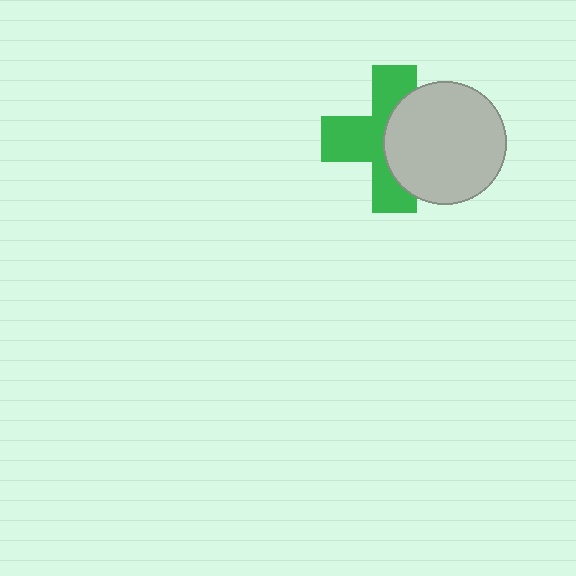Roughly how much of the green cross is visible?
About half of it is visible (roughly 56%).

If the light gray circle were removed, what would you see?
You would see the complete green cross.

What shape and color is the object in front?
The object in front is a light gray circle.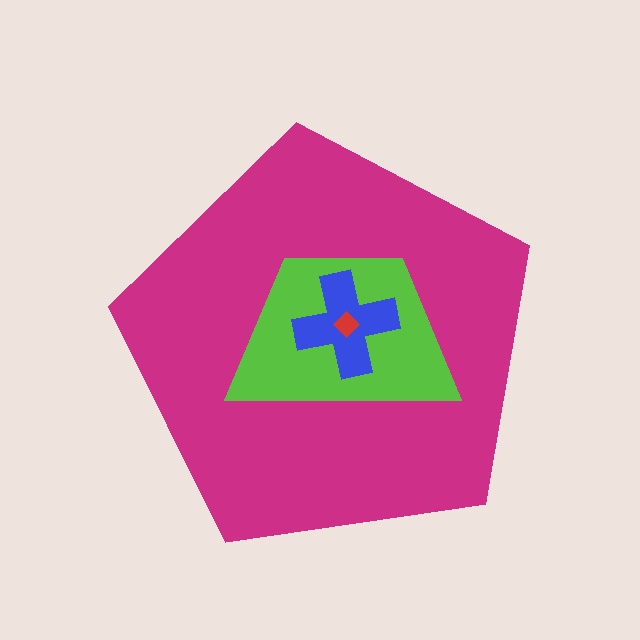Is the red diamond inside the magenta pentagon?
Yes.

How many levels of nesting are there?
4.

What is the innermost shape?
The red diamond.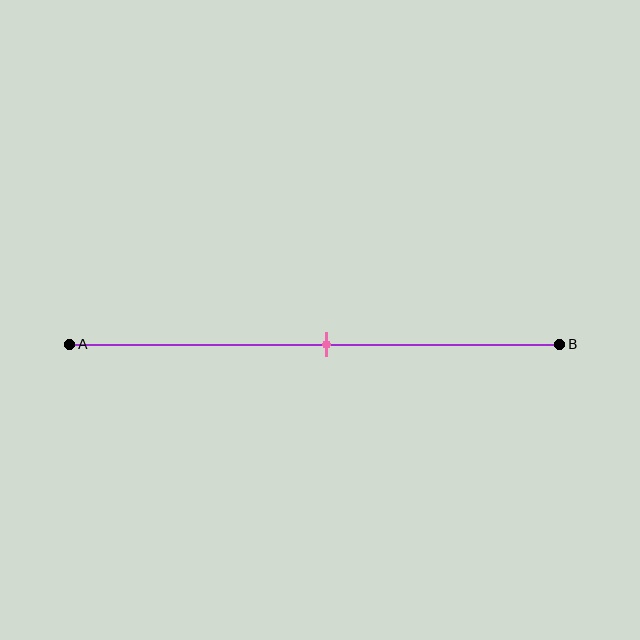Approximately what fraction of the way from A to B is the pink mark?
The pink mark is approximately 50% of the way from A to B.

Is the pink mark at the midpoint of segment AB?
Yes, the mark is approximately at the midpoint.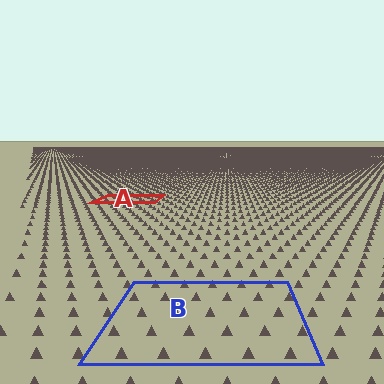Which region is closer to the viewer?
Region B is closer. The texture elements there are larger and more spread out.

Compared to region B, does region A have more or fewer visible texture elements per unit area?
Region A has more texture elements per unit area — they are packed more densely because it is farther away.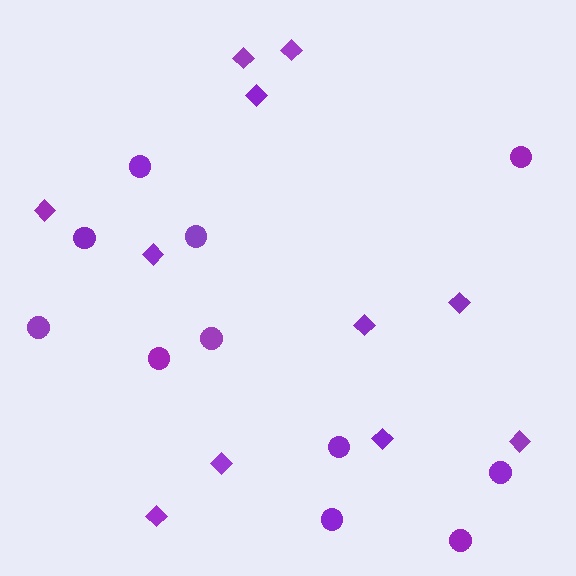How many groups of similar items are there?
There are 2 groups: one group of circles (11) and one group of diamonds (11).